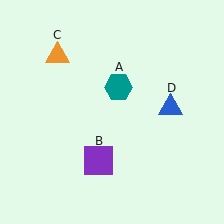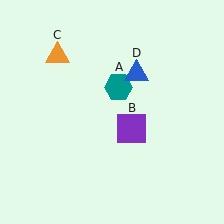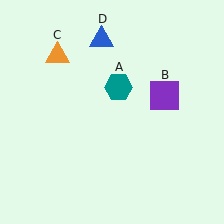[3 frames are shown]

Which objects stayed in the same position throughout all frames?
Teal hexagon (object A) and orange triangle (object C) remained stationary.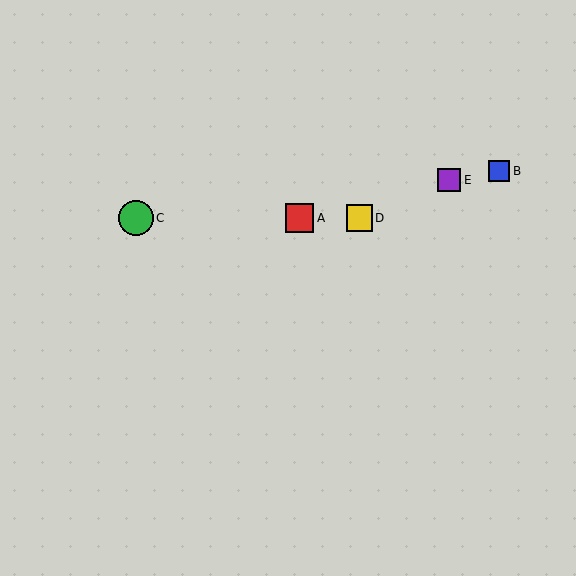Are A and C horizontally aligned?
Yes, both are at y≈218.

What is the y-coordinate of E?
Object E is at y≈180.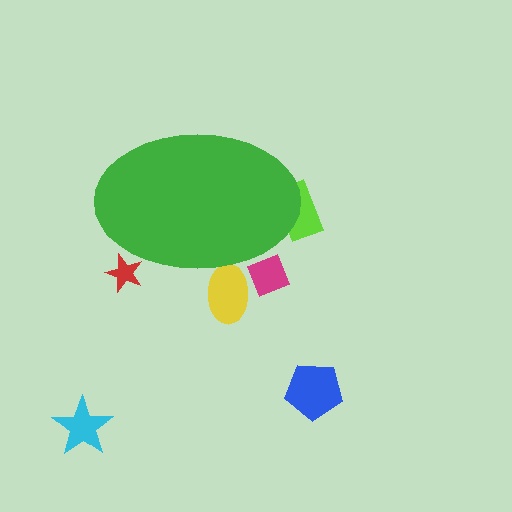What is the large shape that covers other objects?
A green ellipse.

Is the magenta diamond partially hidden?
Yes, the magenta diamond is partially hidden behind the green ellipse.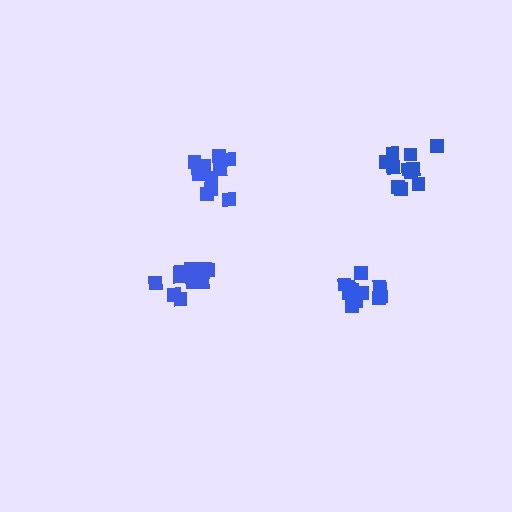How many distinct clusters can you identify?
There are 4 distinct clusters.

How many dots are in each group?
Group 1: 11 dots, Group 2: 11 dots, Group 3: 11 dots, Group 4: 14 dots (47 total).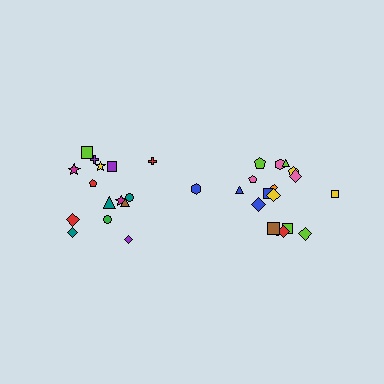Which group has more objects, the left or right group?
The right group.